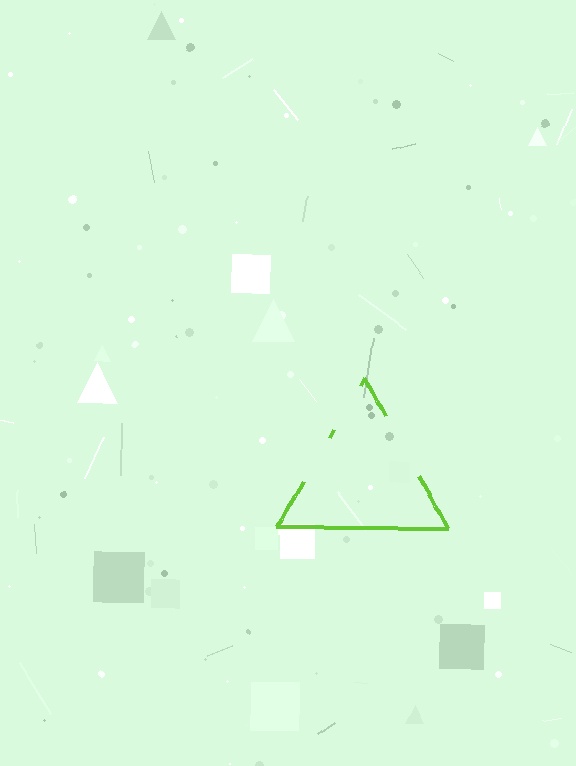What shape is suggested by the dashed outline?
The dashed outline suggests a triangle.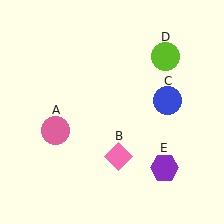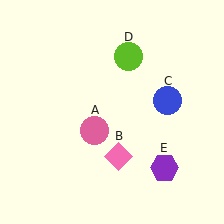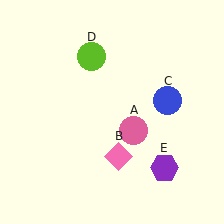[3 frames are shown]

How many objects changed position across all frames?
2 objects changed position: pink circle (object A), lime circle (object D).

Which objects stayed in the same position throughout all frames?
Pink diamond (object B) and blue circle (object C) and purple hexagon (object E) remained stationary.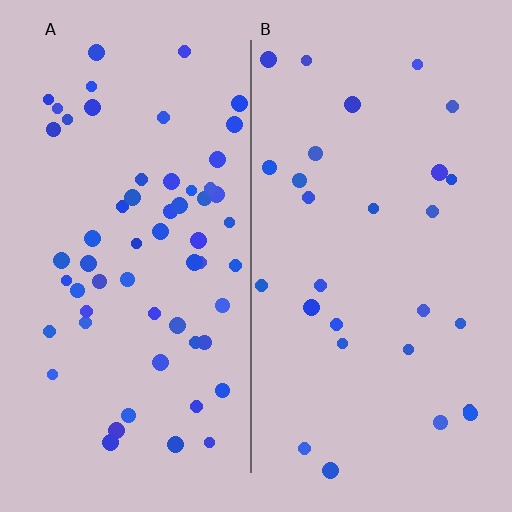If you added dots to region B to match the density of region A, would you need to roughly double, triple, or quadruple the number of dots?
Approximately double.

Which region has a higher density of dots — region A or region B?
A (the left).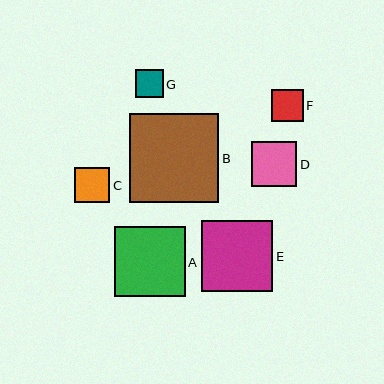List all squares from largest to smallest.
From largest to smallest: B, E, A, D, C, F, G.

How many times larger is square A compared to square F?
Square A is approximately 2.2 times the size of square F.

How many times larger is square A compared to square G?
Square A is approximately 2.6 times the size of square G.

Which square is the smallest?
Square G is the smallest with a size of approximately 27 pixels.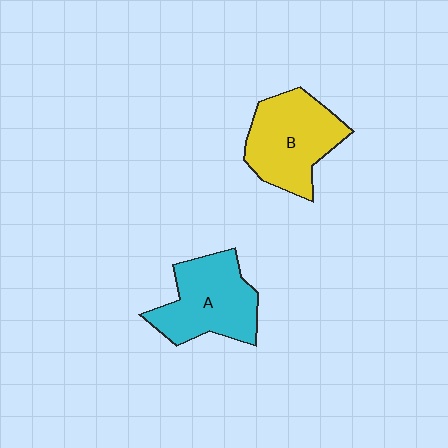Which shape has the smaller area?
Shape A (cyan).